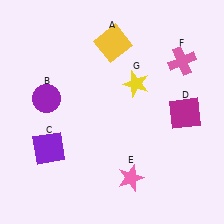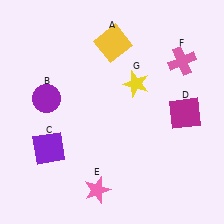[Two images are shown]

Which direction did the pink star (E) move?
The pink star (E) moved left.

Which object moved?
The pink star (E) moved left.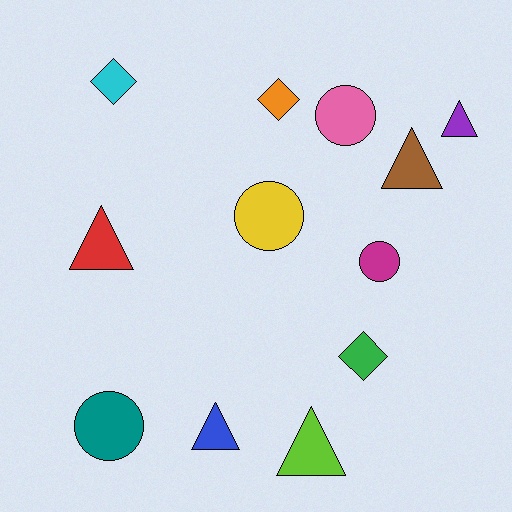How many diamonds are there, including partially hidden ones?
There are 3 diamonds.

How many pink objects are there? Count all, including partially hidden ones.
There is 1 pink object.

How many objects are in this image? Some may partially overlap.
There are 12 objects.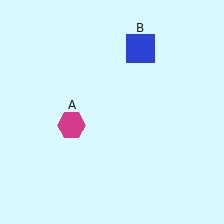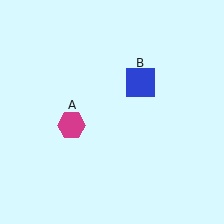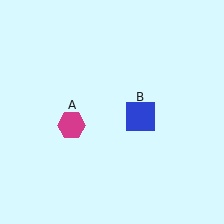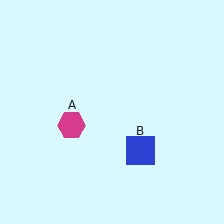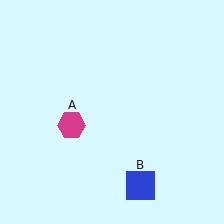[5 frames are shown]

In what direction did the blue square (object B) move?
The blue square (object B) moved down.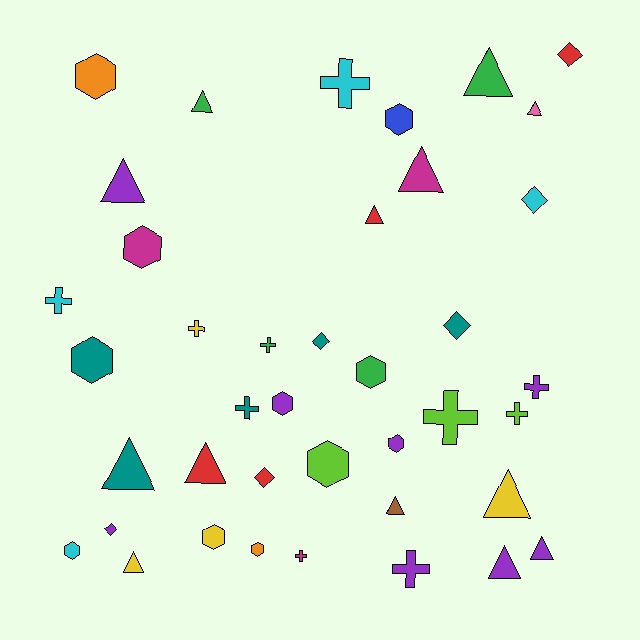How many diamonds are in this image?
There are 6 diamonds.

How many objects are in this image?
There are 40 objects.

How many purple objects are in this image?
There are 8 purple objects.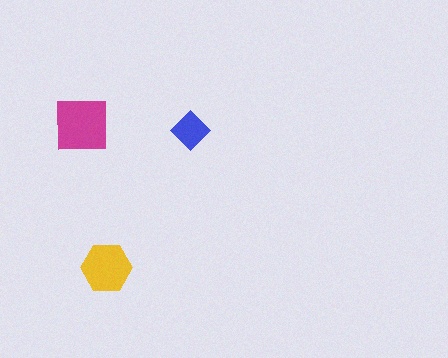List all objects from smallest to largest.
The blue diamond, the yellow hexagon, the magenta square.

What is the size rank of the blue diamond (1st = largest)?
3rd.